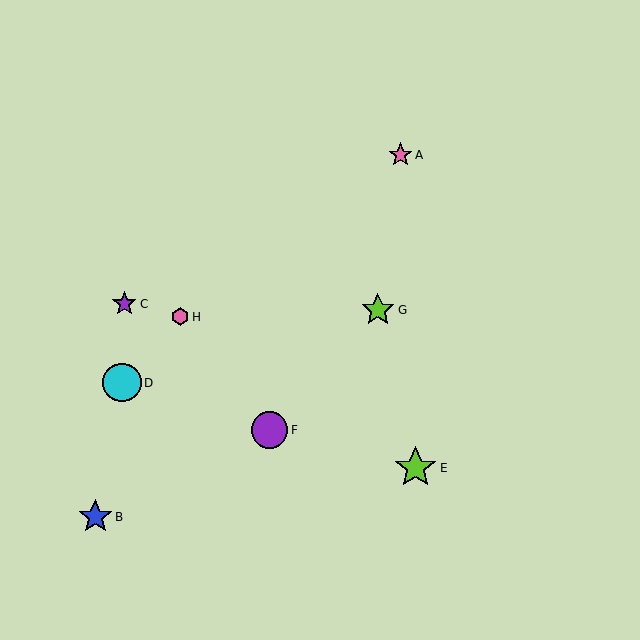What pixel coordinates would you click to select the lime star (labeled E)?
Click at (415, 468) to select the lime star E.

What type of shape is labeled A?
Shape A is a pink star.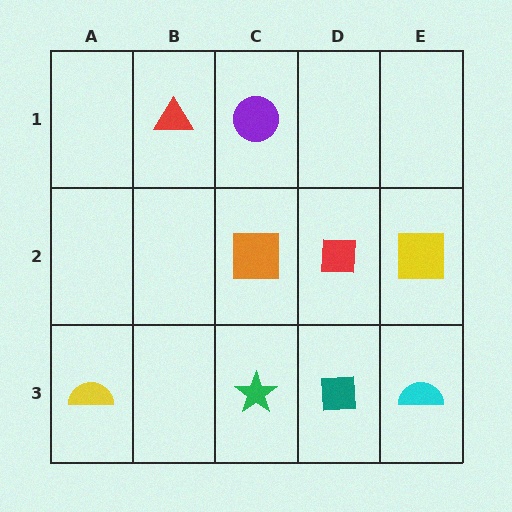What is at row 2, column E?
A yellow square.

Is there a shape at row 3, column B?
No, that cell is empty.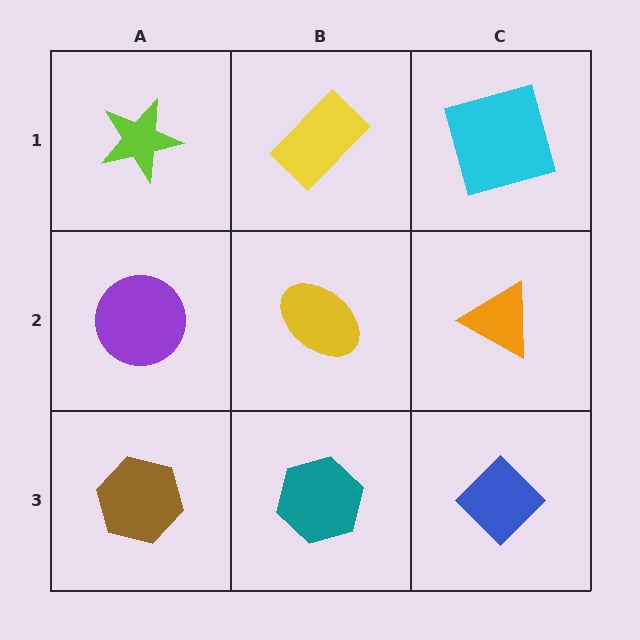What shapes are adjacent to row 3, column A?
A purple circle (row 2, column A), a teal hexagon (row 3, column B).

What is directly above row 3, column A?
A purple circle.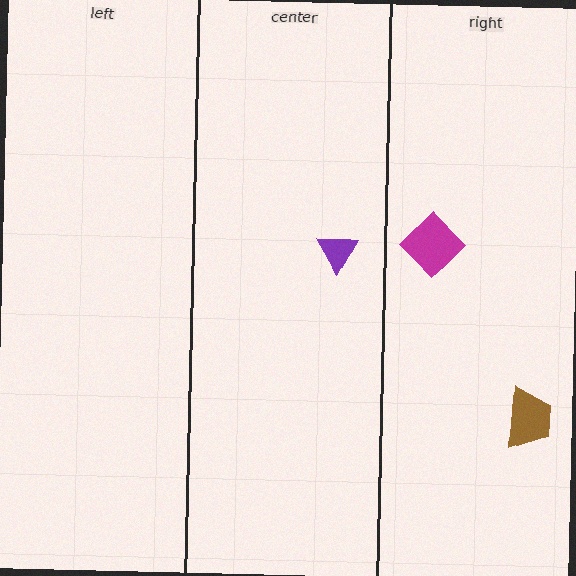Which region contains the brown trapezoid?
The right region.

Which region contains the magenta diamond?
The right region.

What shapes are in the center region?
The purple triangle.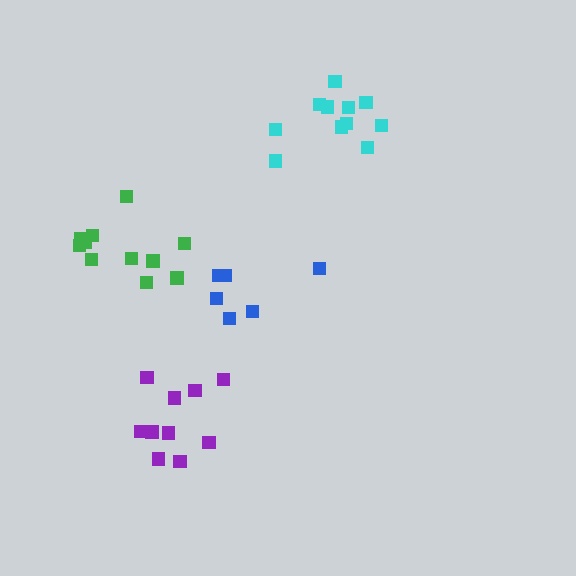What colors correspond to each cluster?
The clusters are colored: cyan, green, purple, blue.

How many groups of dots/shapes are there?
There are 4 groups.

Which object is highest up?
The cyan cluster is topmost.